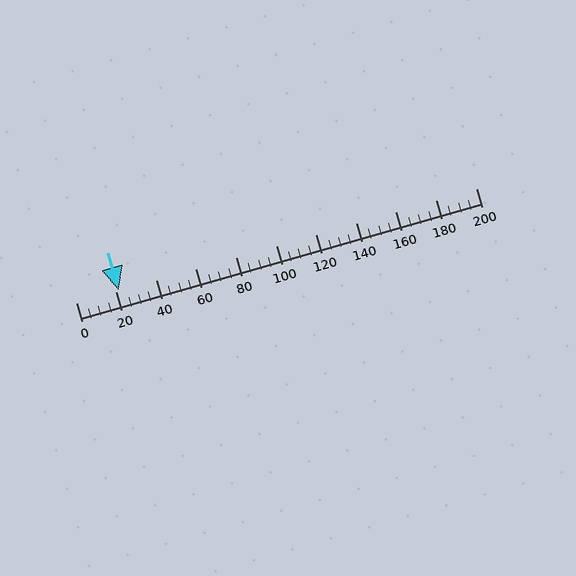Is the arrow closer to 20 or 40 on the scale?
The arrow is closer to 20.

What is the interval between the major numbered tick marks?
The major tick marks are spaced 20 units apart.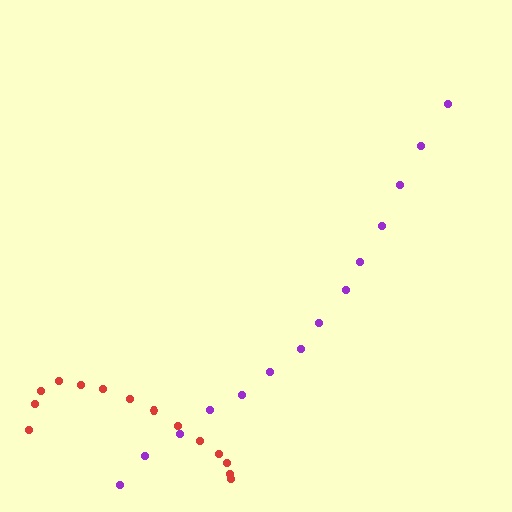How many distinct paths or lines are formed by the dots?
There are 2 distinct paths.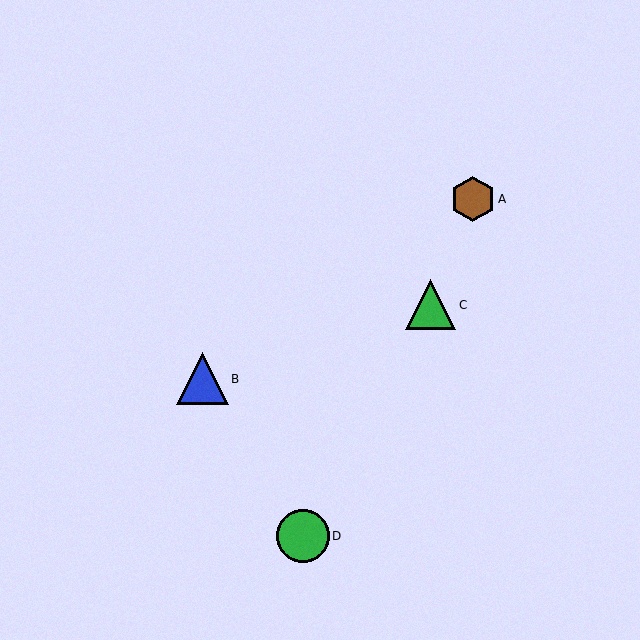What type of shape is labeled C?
Shape C is a green triangle.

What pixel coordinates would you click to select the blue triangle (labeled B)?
Click at (202, 379) to select the blue triangle B.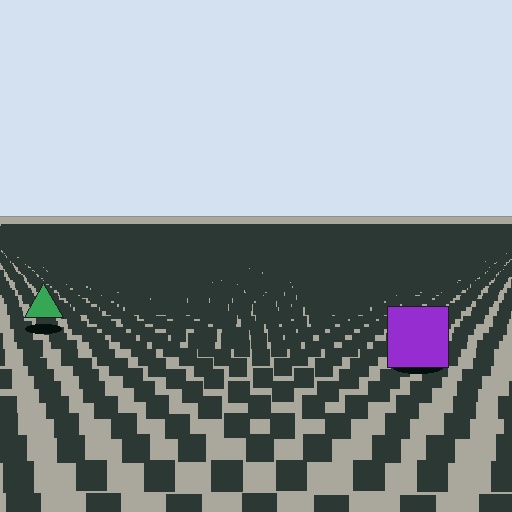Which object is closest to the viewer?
The purple square is closest. The texture marks near it are larger and more spread out.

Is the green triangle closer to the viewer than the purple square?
No. The purple square is closer — you can tell from the texture gradient: the ground texture is coarser near it.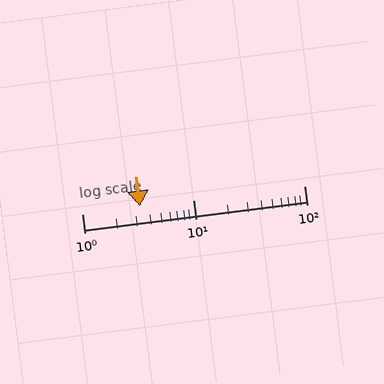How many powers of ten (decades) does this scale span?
The scale spans 2 decades, from 1 to 100.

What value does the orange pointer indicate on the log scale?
The pointer indicates approximately 3.3.